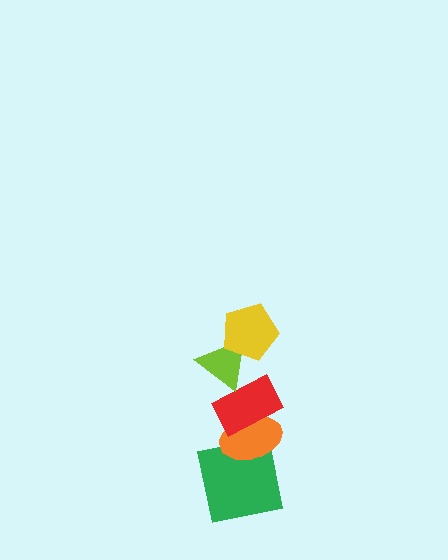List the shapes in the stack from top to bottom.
From top to bottom: the yellow pentagon, the lime triangle, the red rectangle, the orange ellipse, the green square.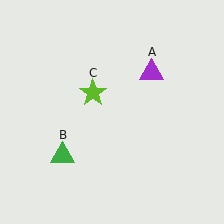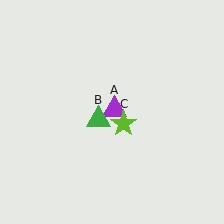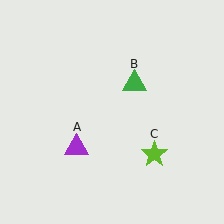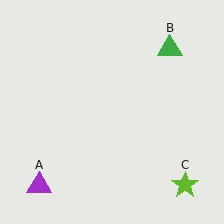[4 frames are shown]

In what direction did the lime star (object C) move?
The lime star (object C) moved down and to the right.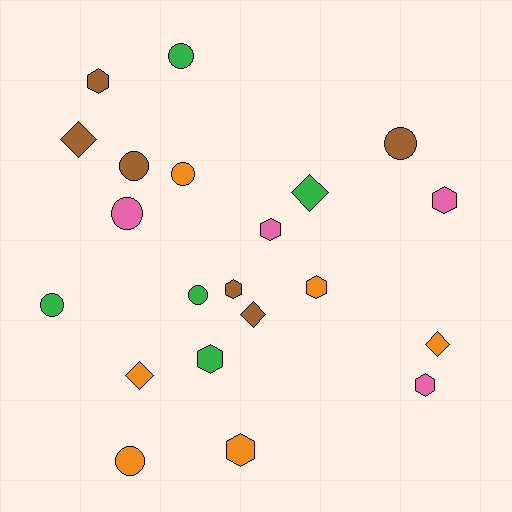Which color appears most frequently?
Orange, with 6 objects.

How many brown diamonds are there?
There are 2 brown diamonds.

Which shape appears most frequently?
Circle, with 8 objects.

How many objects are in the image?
There are 21 objects.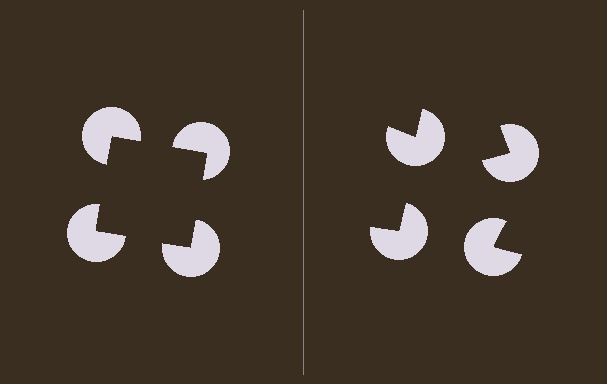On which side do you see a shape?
An illusory square appears on the left side. On the right side the wedge cuts are rotated, so no coherent shape forms.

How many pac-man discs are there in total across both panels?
8 — 4 on each side.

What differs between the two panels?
The pac-man discs are positioned identically on both sides; only the wedge orientations differ. On the left they align to a square; on the right they are misaligned.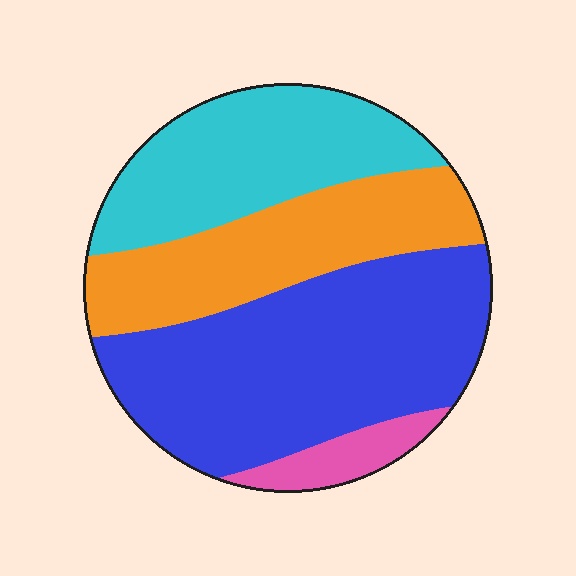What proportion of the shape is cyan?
Cyan covers around 25% of the shape.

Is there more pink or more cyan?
Cyan.